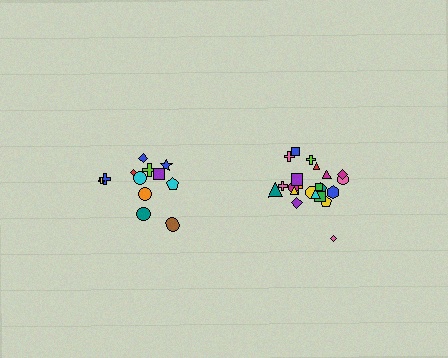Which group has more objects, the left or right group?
The right group.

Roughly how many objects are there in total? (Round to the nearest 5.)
Roughly 35 objects in total.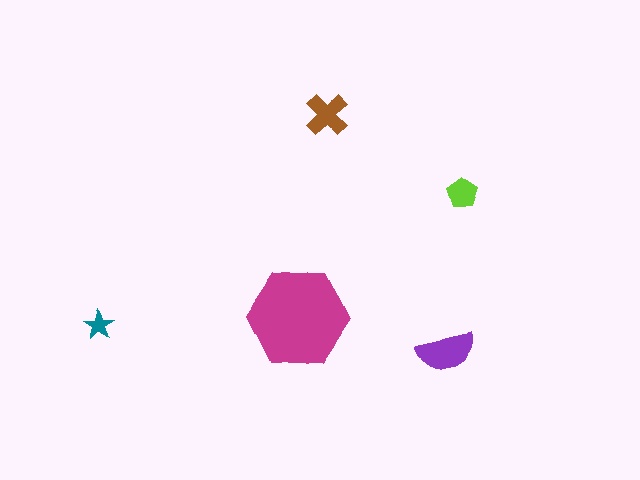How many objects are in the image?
There are 5 objects in the image.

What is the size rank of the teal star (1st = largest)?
5th.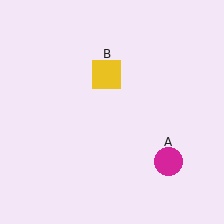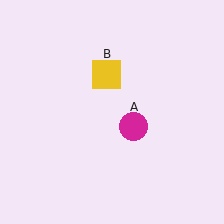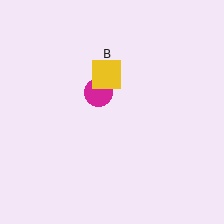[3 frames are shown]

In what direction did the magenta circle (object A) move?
The magenta circle (object A) moved up and to the left.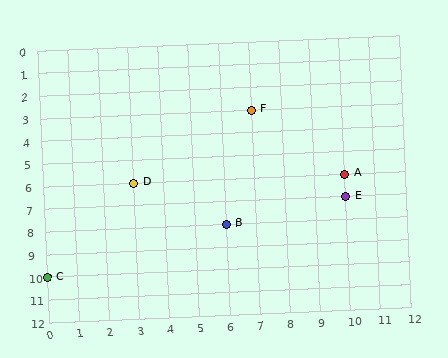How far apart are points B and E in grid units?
Points B and E are 4 columns and 1 row apart (about 4.1 grid units diagonally).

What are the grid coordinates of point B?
Point B is at grid coordinates (6, 8).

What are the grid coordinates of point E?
Point E is at grid coordinates (10, 7).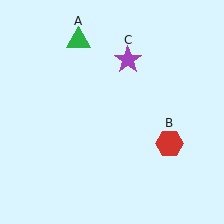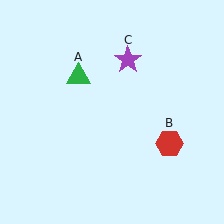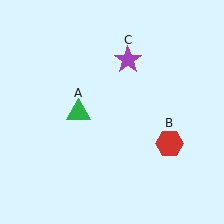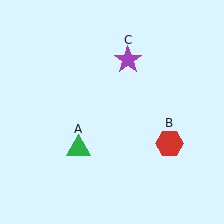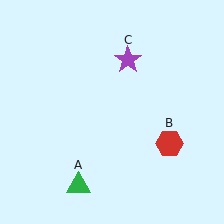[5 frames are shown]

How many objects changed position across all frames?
1 object changed position: green triangle (object A).